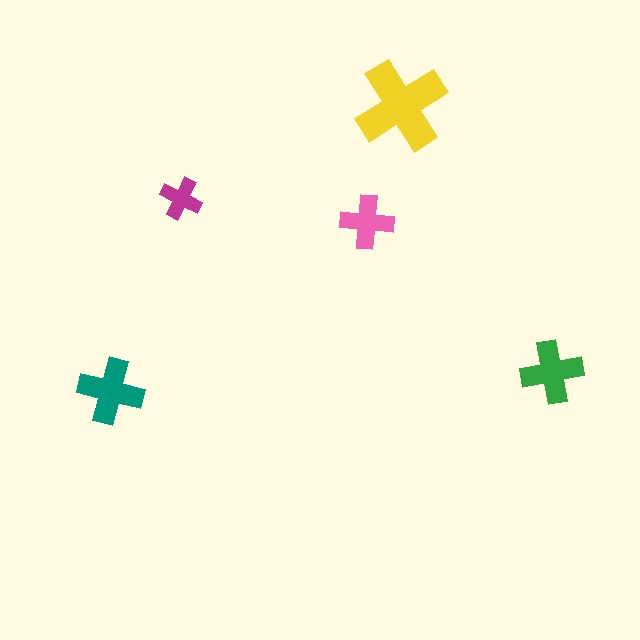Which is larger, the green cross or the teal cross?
The teal one.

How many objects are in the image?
There are 5 objects in the image.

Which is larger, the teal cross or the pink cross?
The teal one.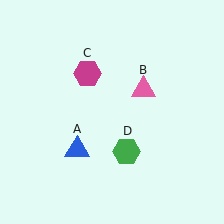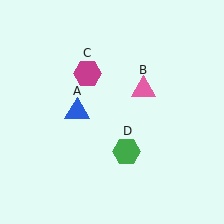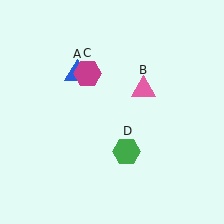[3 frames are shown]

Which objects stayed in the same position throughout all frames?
Pink triangle (object B) and magenta hexagon (object C) and green hexagon (object D) remained stationary.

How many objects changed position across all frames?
1 object changed position: blue triangle (object A).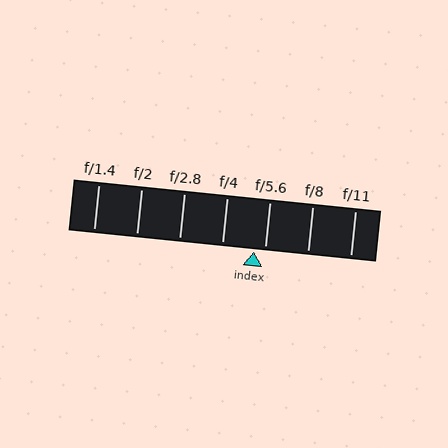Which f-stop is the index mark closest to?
The index mark is closest to f/5.6.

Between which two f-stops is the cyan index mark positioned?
The index mark is between f/4 and f/5.6.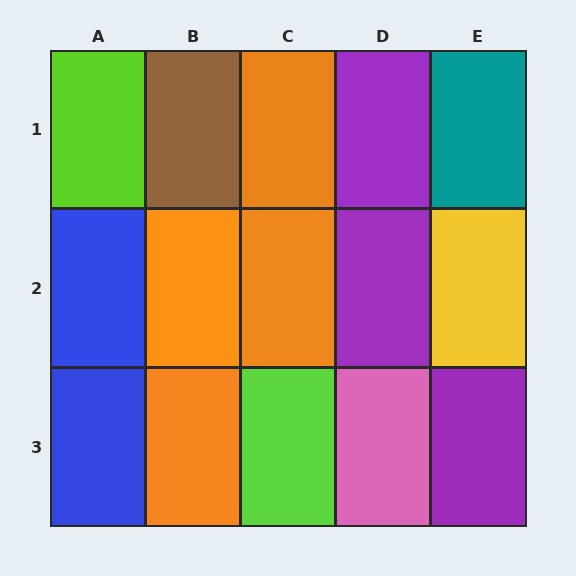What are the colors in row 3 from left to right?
Blue, orange, lime, pink, purple.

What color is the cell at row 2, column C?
Orange.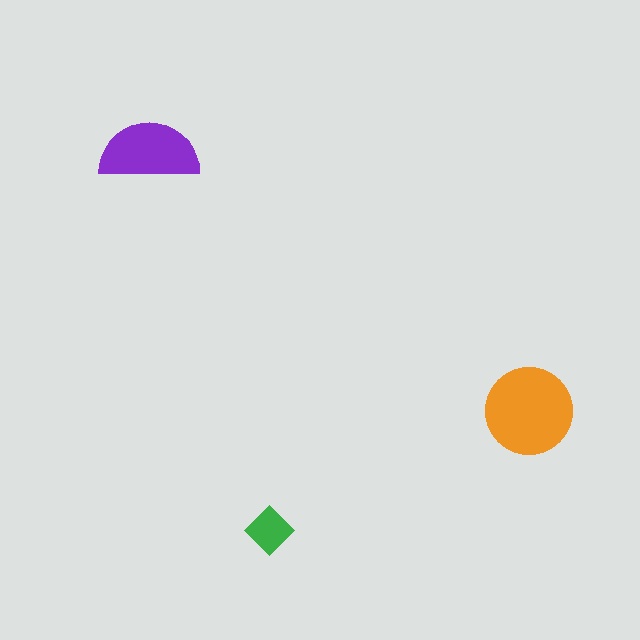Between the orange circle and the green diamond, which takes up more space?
The orange circle.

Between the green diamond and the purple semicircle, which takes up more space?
The purple semicircle.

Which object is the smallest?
The green diamond.